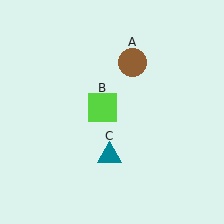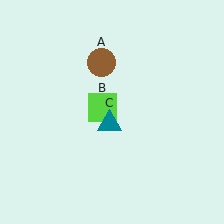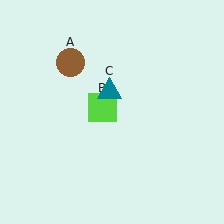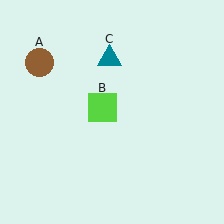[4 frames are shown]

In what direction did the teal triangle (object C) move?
The teal triangle (object C) moved up.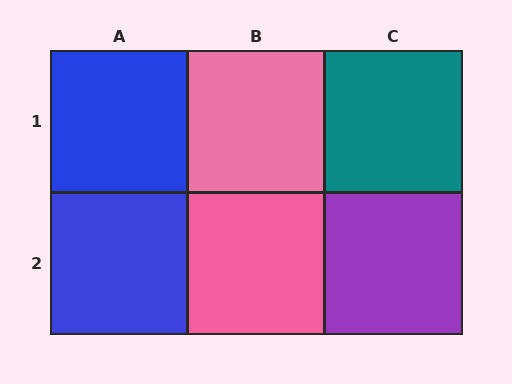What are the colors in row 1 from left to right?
Blue, pink, teal.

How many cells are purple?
1 cell is purple.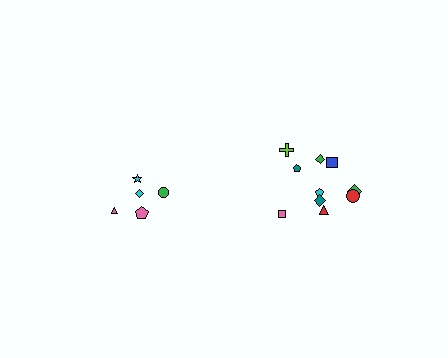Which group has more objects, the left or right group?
The right group.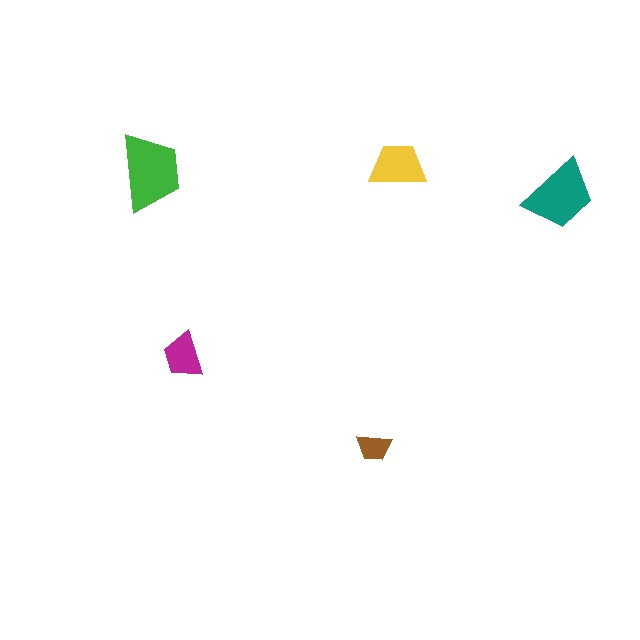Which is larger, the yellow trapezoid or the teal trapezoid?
The teal one.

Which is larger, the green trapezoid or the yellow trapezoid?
The green one.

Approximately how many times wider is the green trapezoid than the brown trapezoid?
About 2 times wider.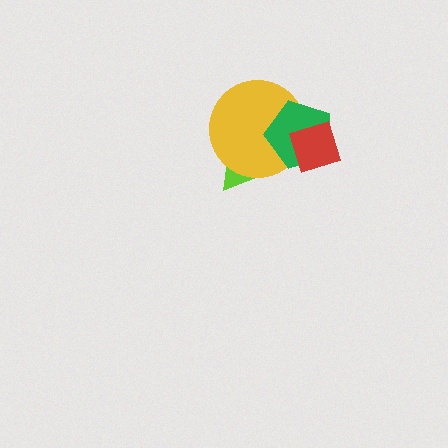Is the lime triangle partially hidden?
Yes, it is partially covered by another shape.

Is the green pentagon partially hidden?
Yes, it is partially covered by another shape.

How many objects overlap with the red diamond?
2 objects overlap with the red diamond.